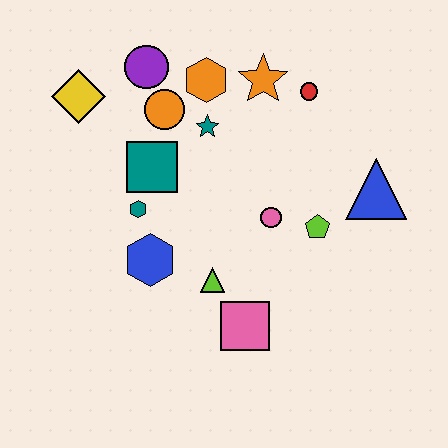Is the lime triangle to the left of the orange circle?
No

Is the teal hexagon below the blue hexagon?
No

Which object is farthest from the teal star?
The pink square is farthest from the teal star.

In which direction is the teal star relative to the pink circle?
The teal star is above the pink circle.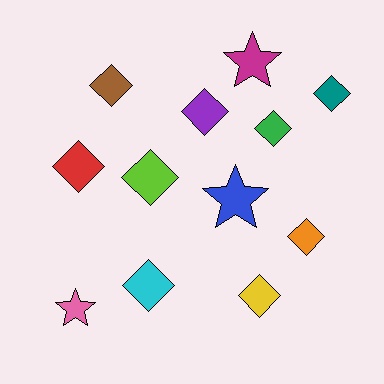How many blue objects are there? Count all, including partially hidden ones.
There is 1 blue object.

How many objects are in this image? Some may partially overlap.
There are 12 objects.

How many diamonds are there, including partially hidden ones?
There are 9 diamonds.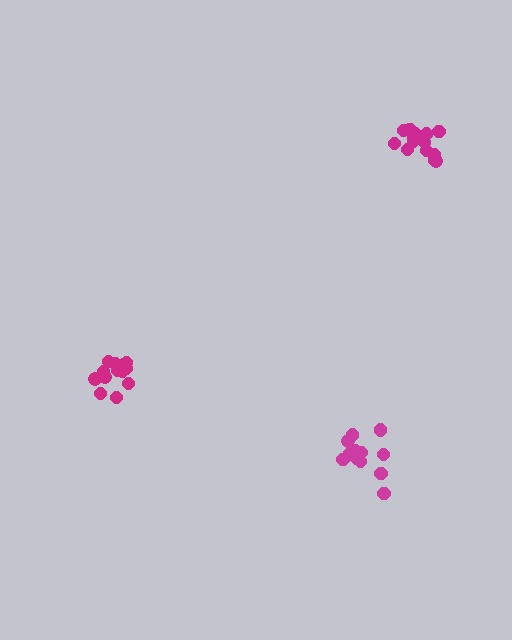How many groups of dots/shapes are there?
There are 3 groups.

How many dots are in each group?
Group 1: 12 dots, Group 2: 13 dots, Group 3: 14 dots (39 total).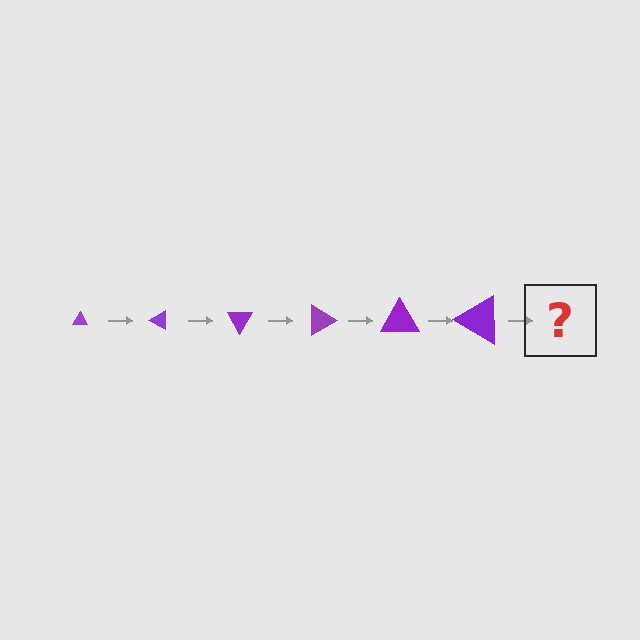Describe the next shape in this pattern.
It should be a triangle, larger than the previous one and rotated 180 degrees from the start.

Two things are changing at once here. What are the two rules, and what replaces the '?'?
The two rules are that the triangle grows larger each step and it rotates 30 degrees each step. The '?' should be a triangle, larger than the previous one and rotated 180 degrees from the start.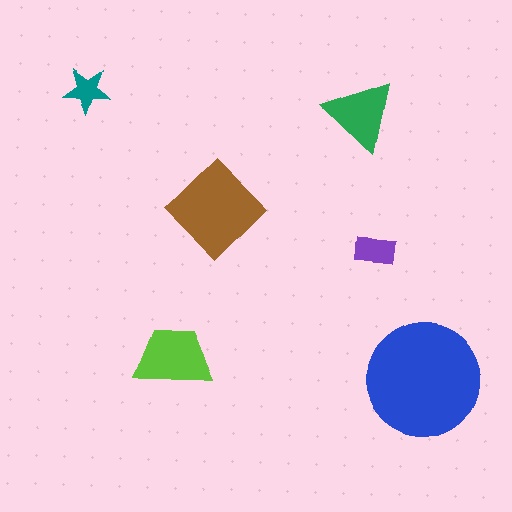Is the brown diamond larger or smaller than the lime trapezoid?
Larger.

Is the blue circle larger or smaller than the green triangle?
Larger.